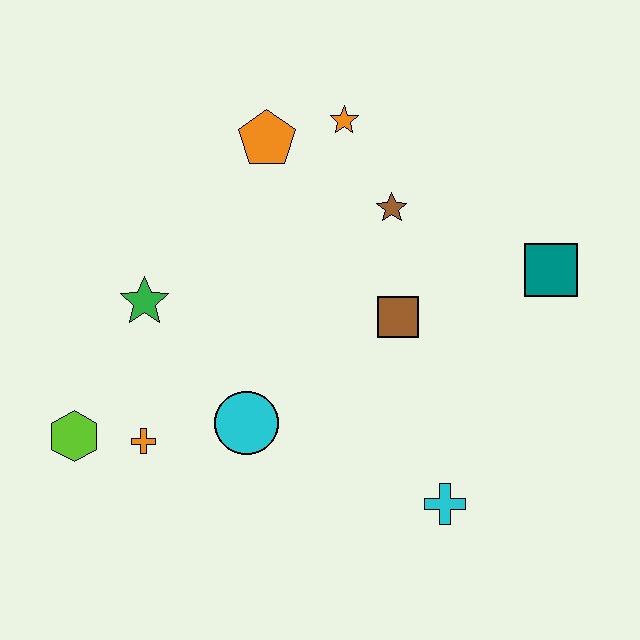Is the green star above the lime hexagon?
Yes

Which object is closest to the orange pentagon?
The orange star is closest to the orange pentagon.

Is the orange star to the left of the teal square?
Yes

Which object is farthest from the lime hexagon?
The teal square is farthest from the lime hexagon.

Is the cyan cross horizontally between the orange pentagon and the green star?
No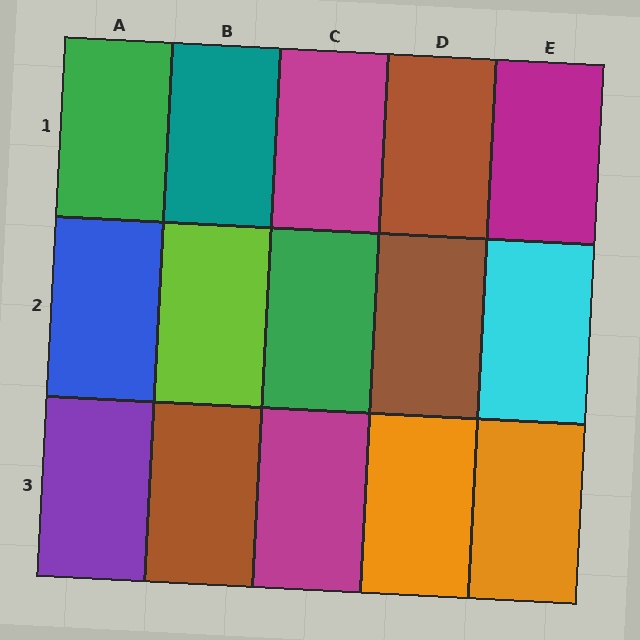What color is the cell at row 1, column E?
Magenta.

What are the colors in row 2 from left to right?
Blue, lime, green, brown, cyan.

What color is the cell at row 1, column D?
Brown.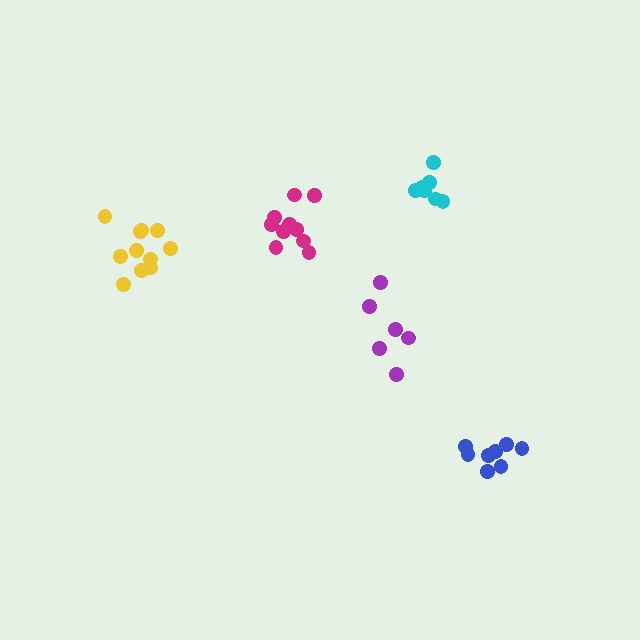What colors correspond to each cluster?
The clusters are colored: magenta, purple, blue, cyan, yellow.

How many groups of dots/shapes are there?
There are 5 groups.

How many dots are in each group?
Group 1: 10 dots, Group 2: 6 dots, Group 3: 8 dots, Group 4: 7 dots, Group 5: 11 dots (42 total).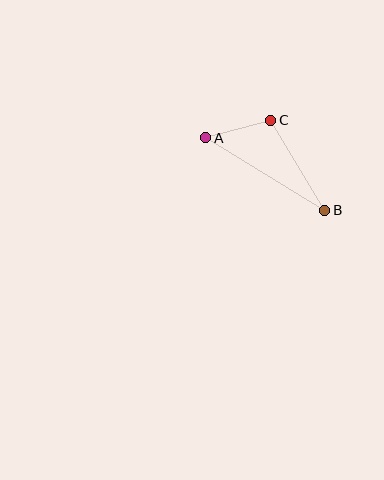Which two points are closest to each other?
Points A and C are closest to each other.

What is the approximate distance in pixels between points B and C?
The distance between B and C is approximately 105 pixels.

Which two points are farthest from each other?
Points A and B are farthest from each other.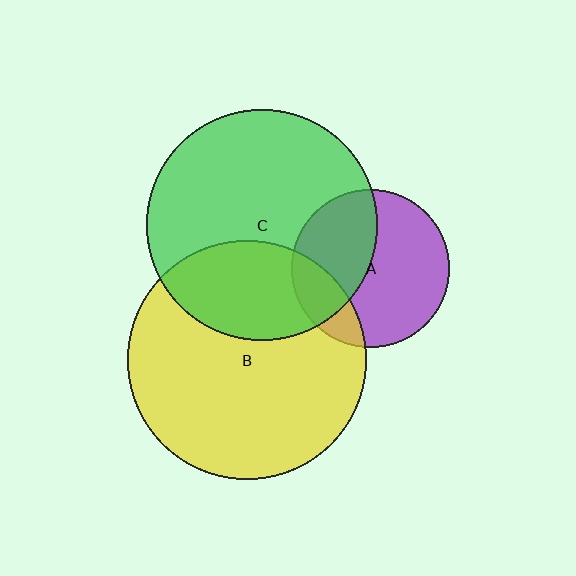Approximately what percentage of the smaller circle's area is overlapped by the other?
Approximately 20%.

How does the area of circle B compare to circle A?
Approximately 2.3 times.